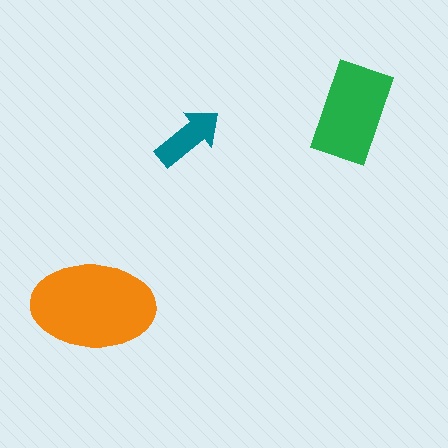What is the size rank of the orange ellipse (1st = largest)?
1st.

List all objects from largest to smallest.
The orange ellipse, the green rectangle, the teal arrow.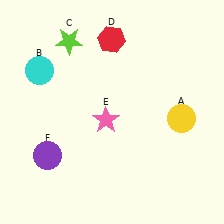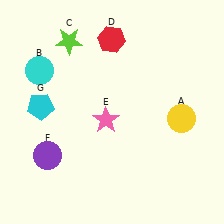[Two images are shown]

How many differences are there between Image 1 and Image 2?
There is 1 difference between the two images.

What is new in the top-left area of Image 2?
A cyan pentagon (G) was added in the top-left area of Image 2.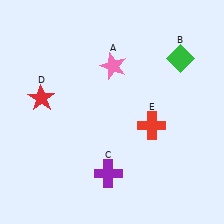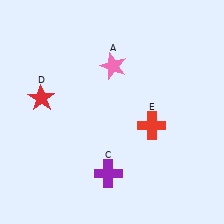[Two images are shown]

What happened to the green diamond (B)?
The green diamond (B) was removed in Image 2. It was in the top-right area of Image 1.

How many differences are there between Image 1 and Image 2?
There is 1 difference between the two images.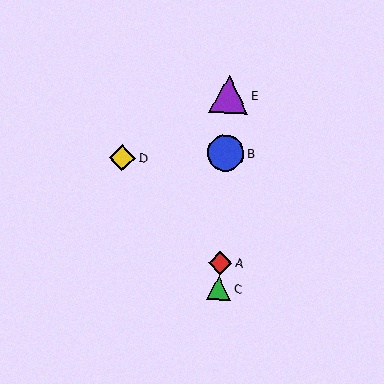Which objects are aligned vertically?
Objects A, B, C, E are aligned vertically.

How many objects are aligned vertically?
4 objects (A, B, C, E) are aligned vertically.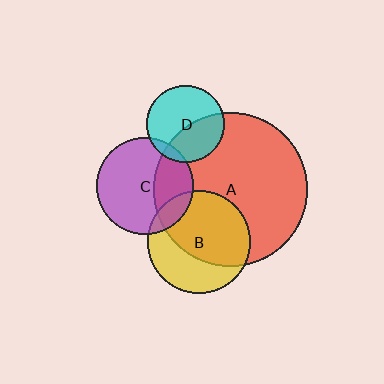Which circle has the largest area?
Circle A (red).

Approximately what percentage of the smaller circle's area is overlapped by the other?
Approximately 40%.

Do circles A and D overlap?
Yes.